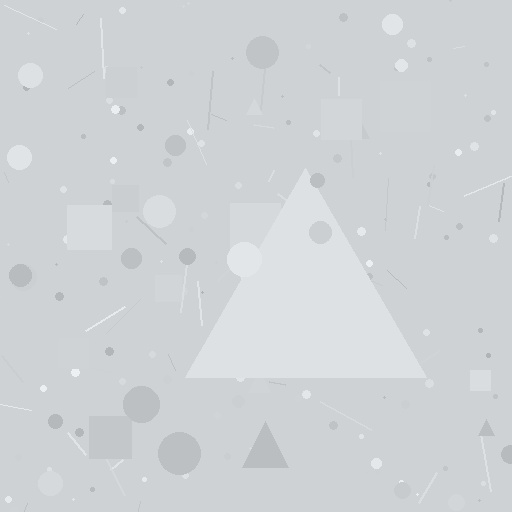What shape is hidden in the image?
A triangle is hidden in the image.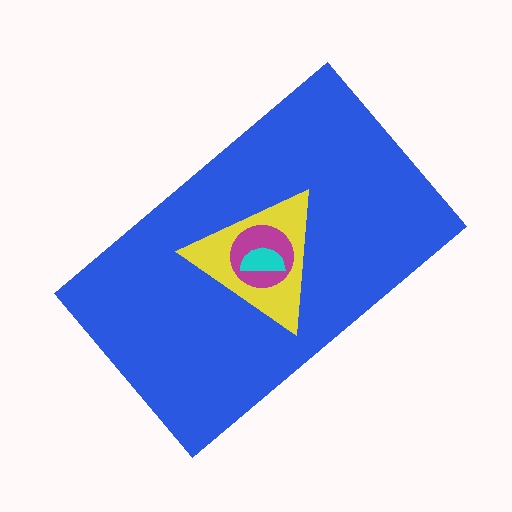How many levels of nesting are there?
4.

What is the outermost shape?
The blue rectangle.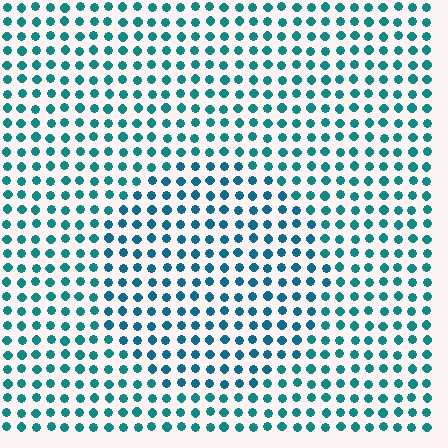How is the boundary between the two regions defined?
The boundary is defined purely by a slight shift in hue (about 18 degrees). Spacing, size, and orientation are identical on both sides.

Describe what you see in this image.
The image is filled with small teal elements in a uniform arrangement. A circle-shaped region is visible where the elements are tinted to a slightly different hue, forming a subtle color boundary.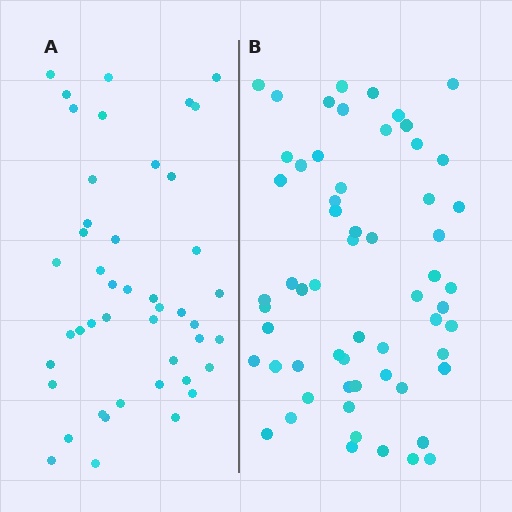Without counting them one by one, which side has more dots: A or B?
Region B (the right region) has more dots.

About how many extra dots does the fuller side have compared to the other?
Region B has approximately 15 more dots than region A.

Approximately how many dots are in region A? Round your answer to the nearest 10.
About 40 dots. (The exact count is 45, which rounds to 40.)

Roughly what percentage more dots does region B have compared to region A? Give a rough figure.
About 35% more.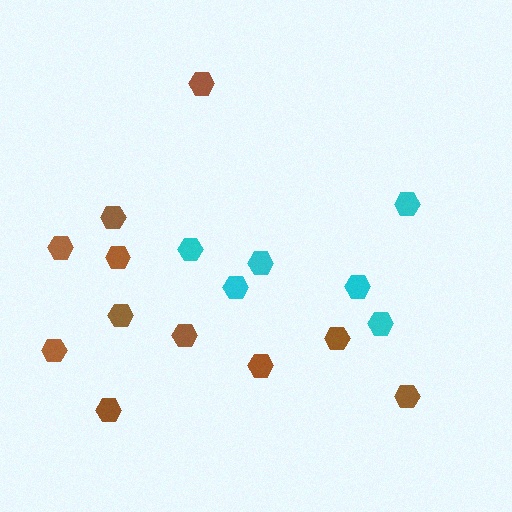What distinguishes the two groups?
There are 2 groups: one group of brown hexagons (11) and one group of cyan hexagons (6).